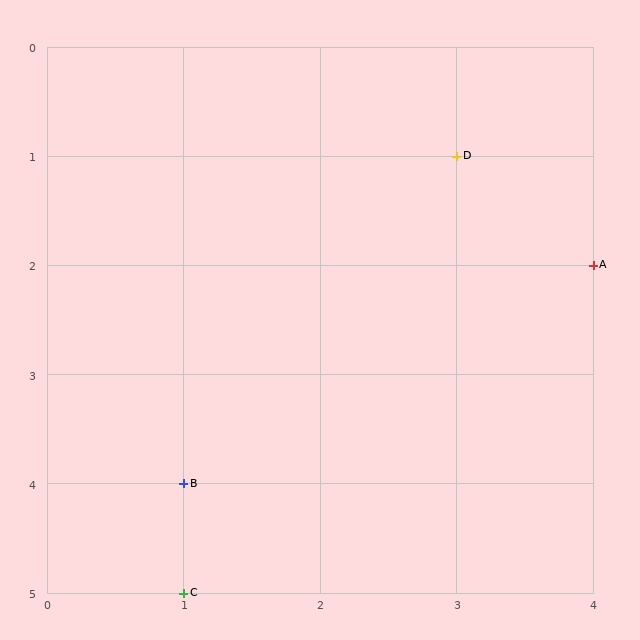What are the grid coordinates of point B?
Point B is at grid coordinates (1, 4).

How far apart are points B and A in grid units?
Points B and A are 3 columns and 2 rows apart (about 3.6 grid units diagonally).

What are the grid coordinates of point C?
Point C is at grid coordinates (1, 5).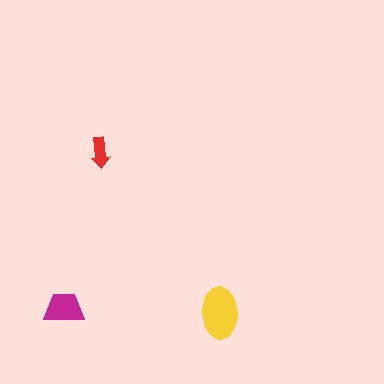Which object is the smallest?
The red arrow.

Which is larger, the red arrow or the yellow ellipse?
The yellow ellipse.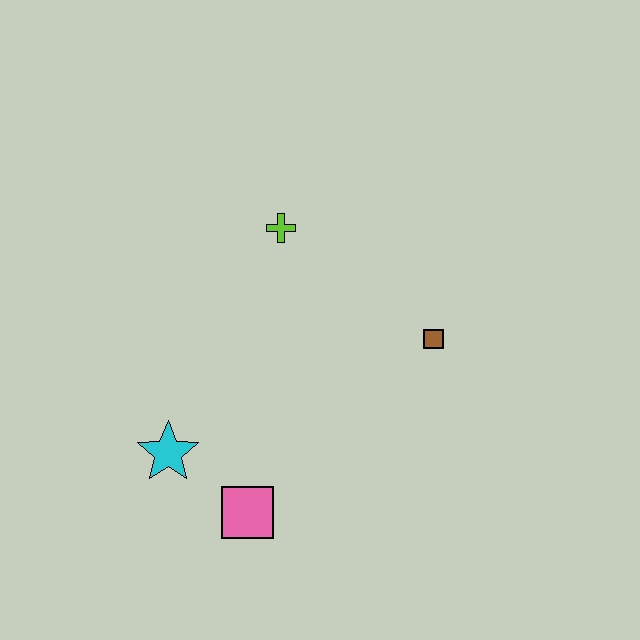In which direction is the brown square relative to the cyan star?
The brown square is to the right of the cyan star.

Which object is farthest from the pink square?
The lime cross is farthest from the pink square.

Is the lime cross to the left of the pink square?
No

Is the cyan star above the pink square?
Yes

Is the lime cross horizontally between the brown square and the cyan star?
Yes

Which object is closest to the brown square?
The lime cross is closest to the brown square.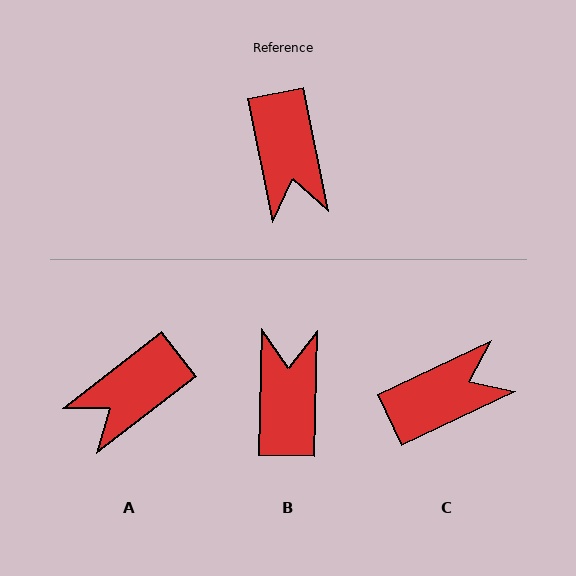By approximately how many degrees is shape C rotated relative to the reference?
Approximately 104 degrees counter-clockwise.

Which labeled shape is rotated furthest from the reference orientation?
B, about 167 degrees away.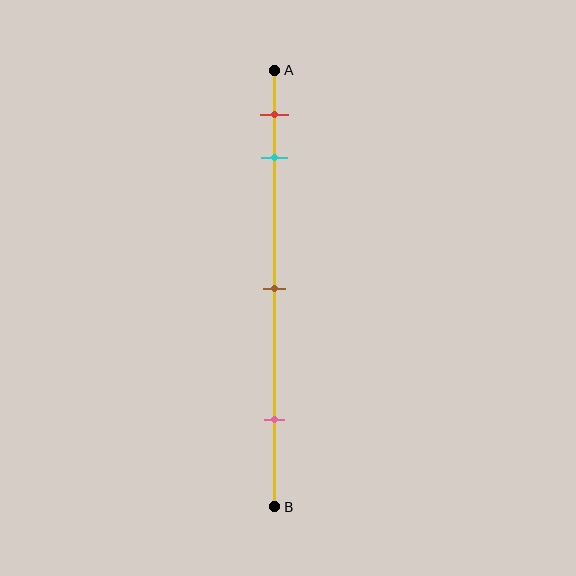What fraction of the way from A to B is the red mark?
The red mark is approximately 10% (0.1) of the way from A to B.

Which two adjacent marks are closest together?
The red and cyan marks are the closest adjacent pair.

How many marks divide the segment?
There are 4 marks dividing the segment.